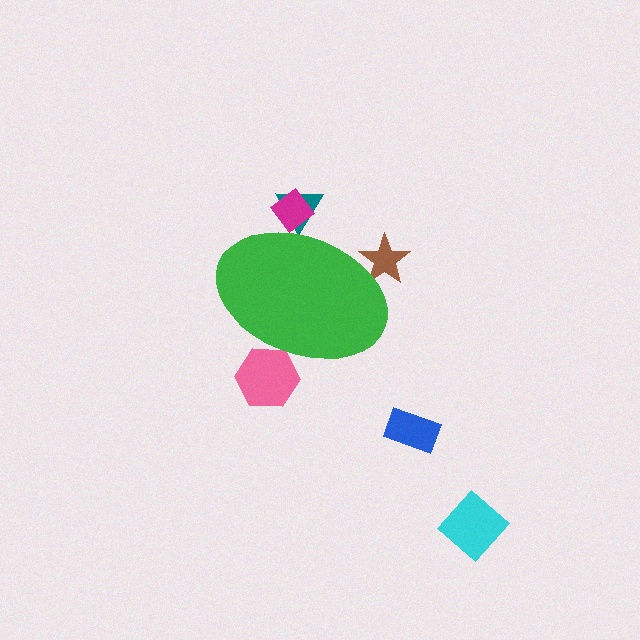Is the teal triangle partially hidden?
Yes, the teal triangle is partially hidden behind the green ellipse.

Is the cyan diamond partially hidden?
No, the cyan diamond is fully visible.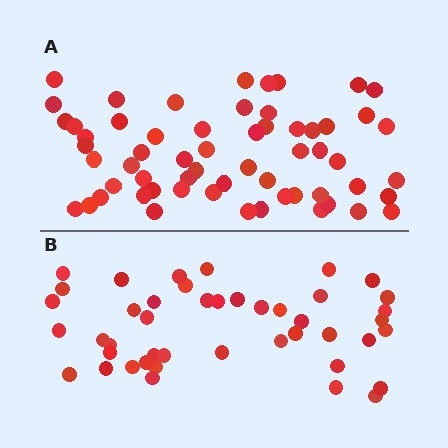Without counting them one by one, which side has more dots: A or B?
Region A (the top region) has more dots.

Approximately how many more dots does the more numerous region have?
Region A has approximately 15 more dots than region B.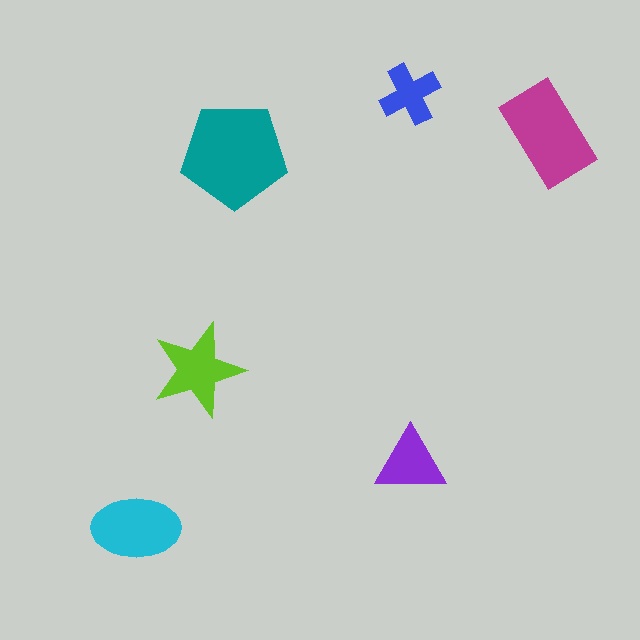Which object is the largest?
The teal pentagon.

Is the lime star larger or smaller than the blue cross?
Larger.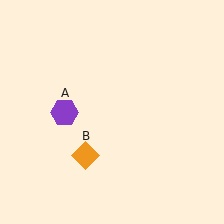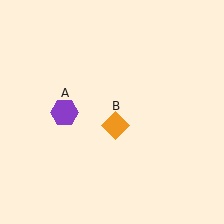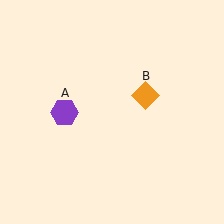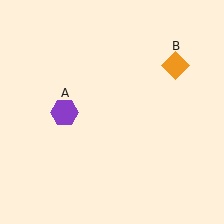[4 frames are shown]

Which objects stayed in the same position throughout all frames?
Purple hexagon (object A) remained stationary.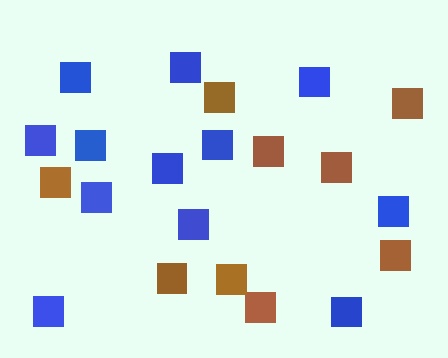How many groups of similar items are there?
There are 2 groups: one group of blue squares (12) and one group of brown squares (9).